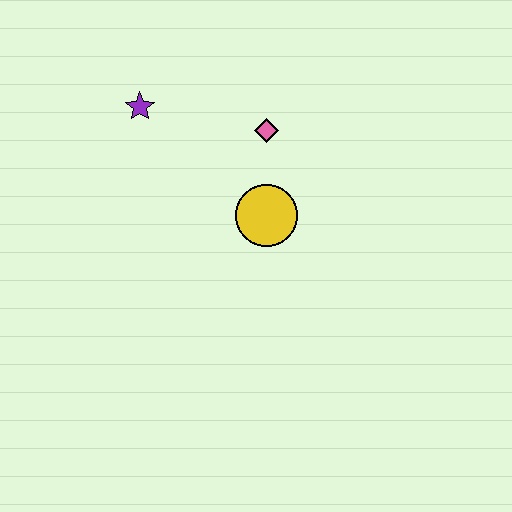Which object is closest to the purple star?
The pink diamond is closest to the purple star.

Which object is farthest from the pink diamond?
The purple star is farthest from the pink diamond.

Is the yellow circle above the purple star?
No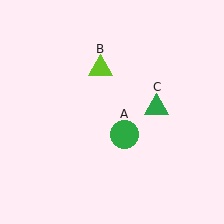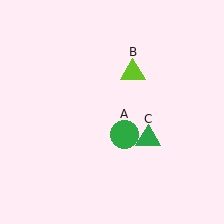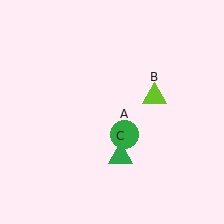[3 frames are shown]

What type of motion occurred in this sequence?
The lime triangle (object B), green triangle (object C) rotated clockwise around the center of the scene.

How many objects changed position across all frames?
2 objects changed position: lime triangle (object B), green triangle (object C).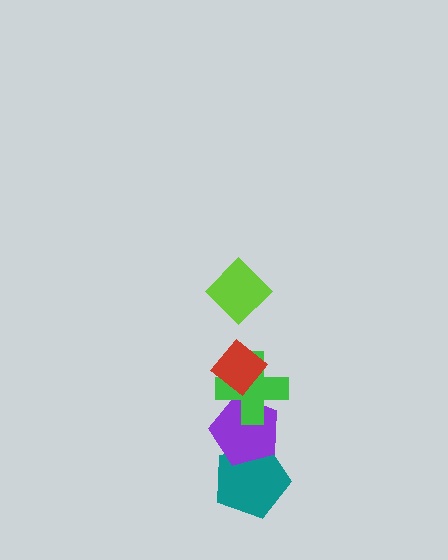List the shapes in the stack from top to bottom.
From top to bottom: the lime diamond, the red diamond, the green cross, the purple pentagon, the teal pentagon.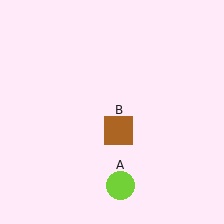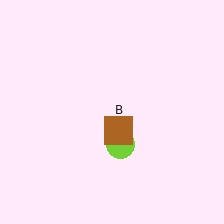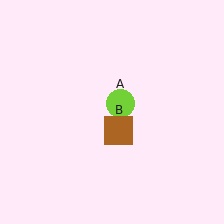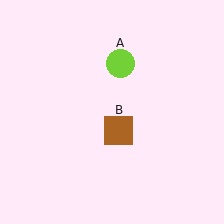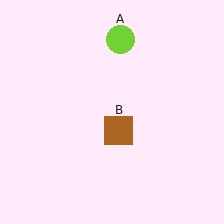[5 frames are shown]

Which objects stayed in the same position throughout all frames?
Brown square (object B) remained stationary.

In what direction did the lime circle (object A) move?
The lime circle (object A) moved up.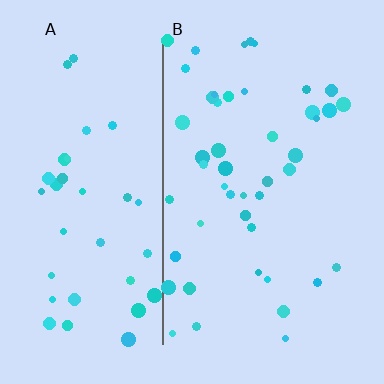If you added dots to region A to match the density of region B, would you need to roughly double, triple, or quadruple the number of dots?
Approximately double.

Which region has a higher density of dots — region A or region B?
B (the right).